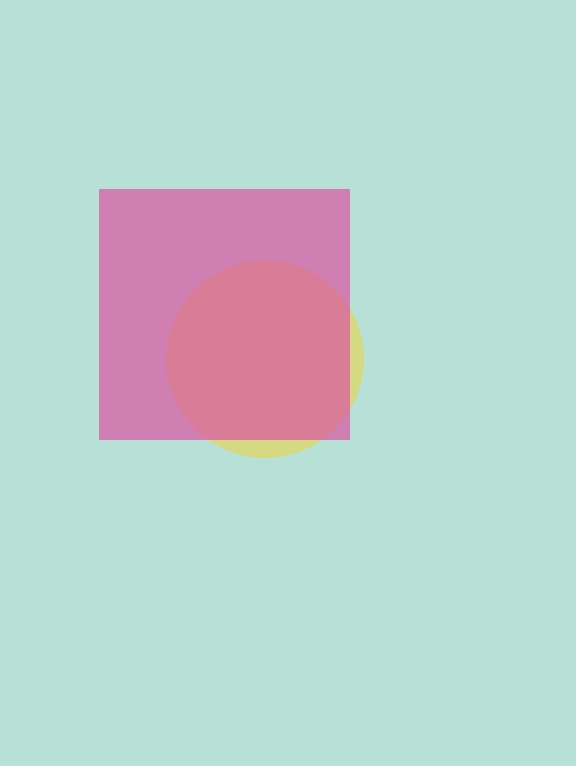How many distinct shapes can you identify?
There are 2 distinct shapes: a yellow circle, a pink square.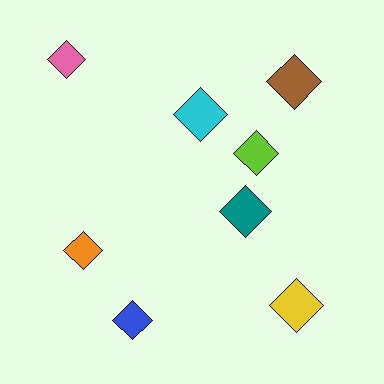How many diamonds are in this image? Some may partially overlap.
There are 8 diamonds.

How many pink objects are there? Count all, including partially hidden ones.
There is 1 pink object.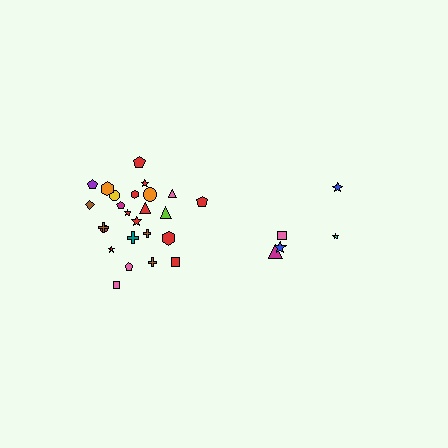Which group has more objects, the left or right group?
The left group.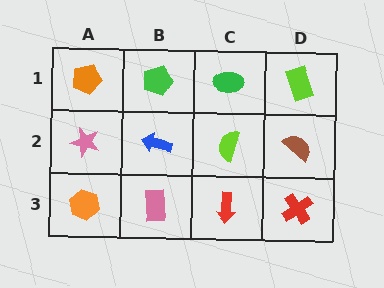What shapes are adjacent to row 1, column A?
A pink star (row 2, column A), a green pentagon (row 1, column B).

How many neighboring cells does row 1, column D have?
2.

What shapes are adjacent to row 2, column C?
A green ellipse (row 1, column C), a red arrow (row 3, column C), a blue arrow (row 2, column B), a brown semicircle (row 2, column D).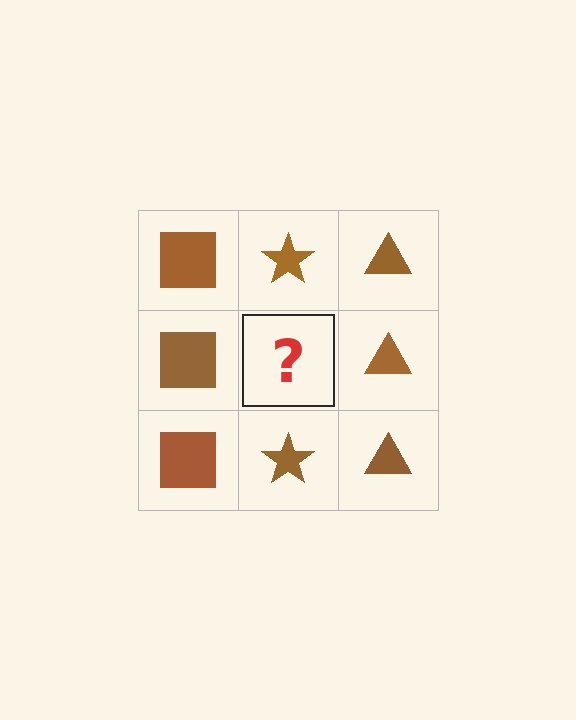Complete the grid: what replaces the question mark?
The question mark should be replaced with a brown star.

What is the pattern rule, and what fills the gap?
The rule is that each column has a consistent shape. The gap should be filled with a brown star.